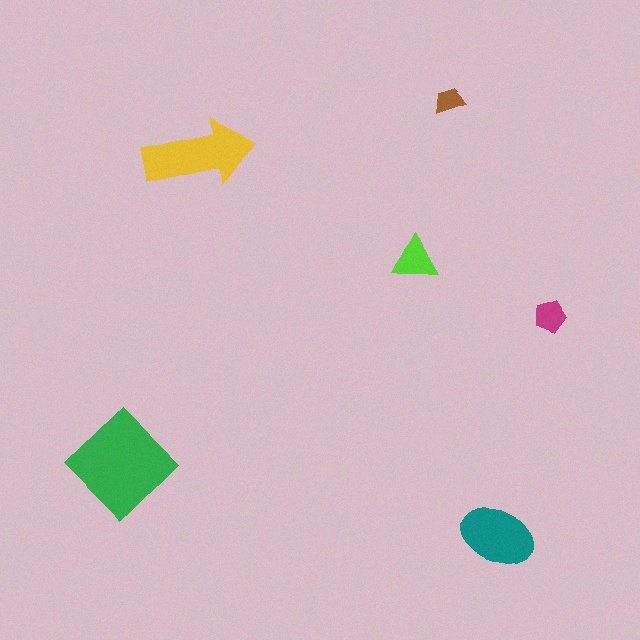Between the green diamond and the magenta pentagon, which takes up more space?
The green diamond.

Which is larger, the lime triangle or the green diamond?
The green diamond.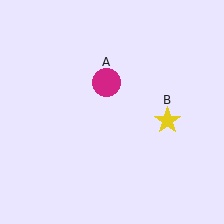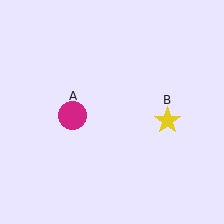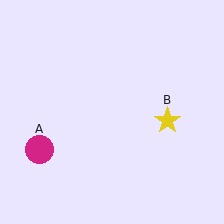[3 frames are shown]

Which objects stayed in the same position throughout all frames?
Yellow star (object B) remained stationary.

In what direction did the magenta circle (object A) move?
The magenta circle (object A) moved down and to the left.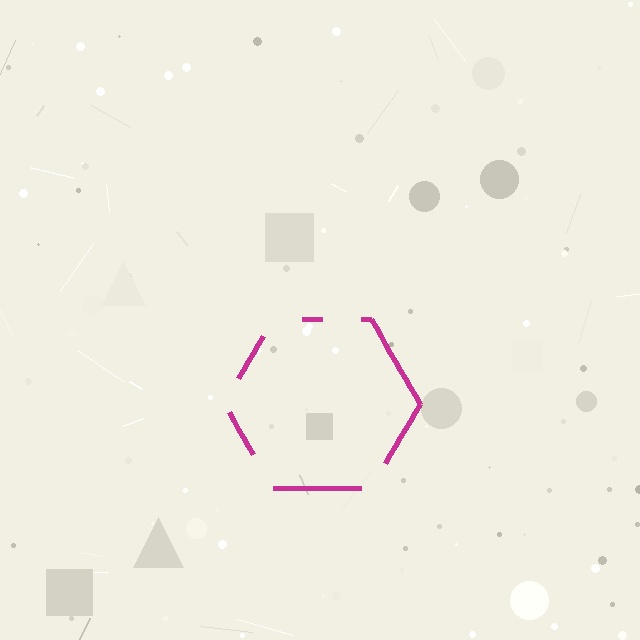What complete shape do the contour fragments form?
The contour fragments form a hexagon.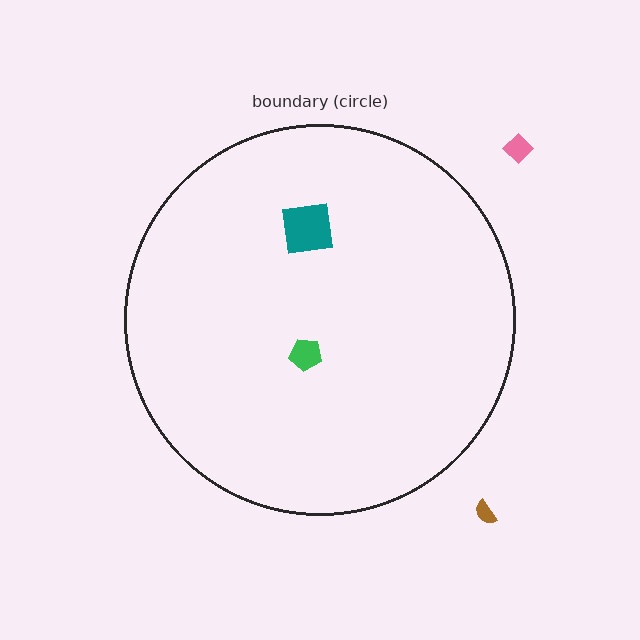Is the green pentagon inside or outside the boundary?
Inside.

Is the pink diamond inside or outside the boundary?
Outside.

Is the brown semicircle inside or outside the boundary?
Outside.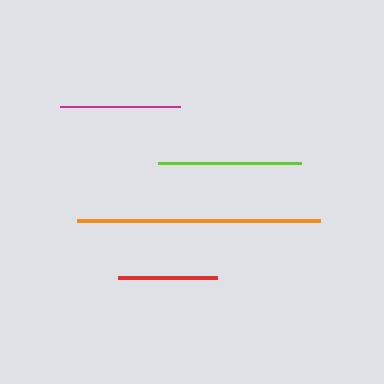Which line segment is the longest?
The orange line is the longest at approximately 243 pixels.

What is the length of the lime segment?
The lime segment is approximately 143 pixels long.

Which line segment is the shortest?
The red line is the shortest at approximately 99 pixels.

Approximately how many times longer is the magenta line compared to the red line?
The magenta line is approximately 1.2 times the length of the red line.